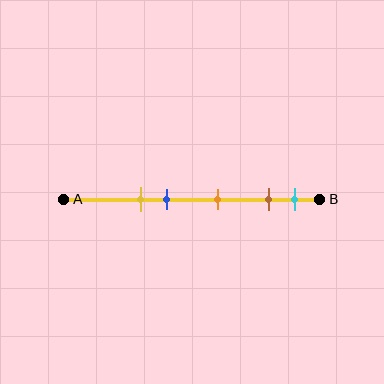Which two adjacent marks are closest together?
The brown and cyan marks are the closest adjacent pair.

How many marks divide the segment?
There are 5 marks dividing the segment.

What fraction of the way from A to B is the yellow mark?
The yellow mark is approximately 30% (0.3) of the way from A to B.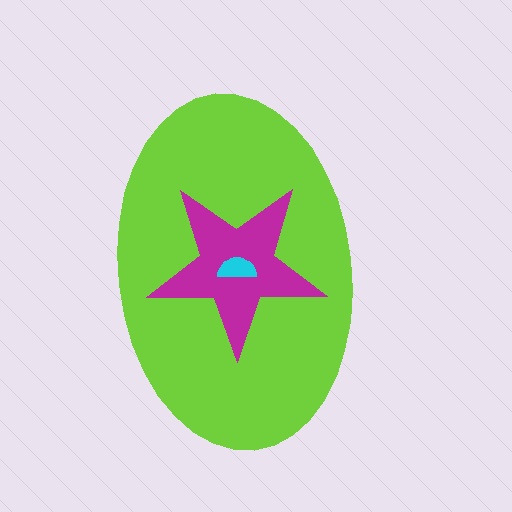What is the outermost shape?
The lime ellipse.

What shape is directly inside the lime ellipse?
The magenta star.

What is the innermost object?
The cyan semicircle.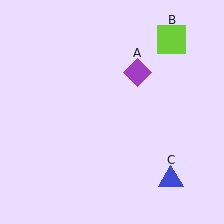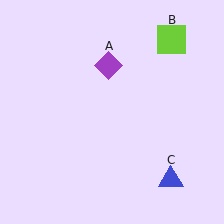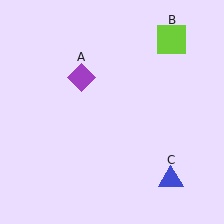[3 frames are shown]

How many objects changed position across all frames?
1 object changed position: purple diamond (object A).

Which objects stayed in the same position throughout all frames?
Lime square (object B) and blue triangle (object C) remained stationary.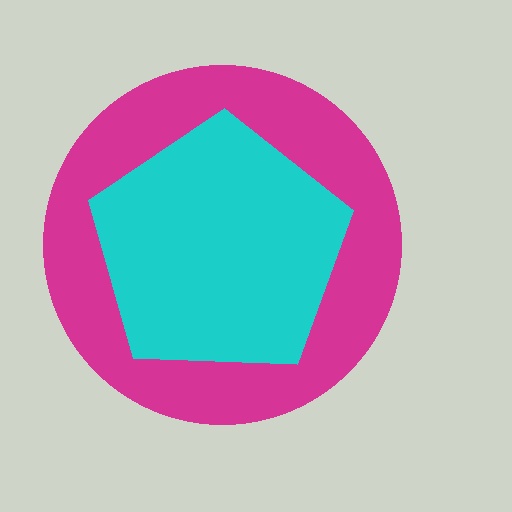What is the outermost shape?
The magenta circle.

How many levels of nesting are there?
2.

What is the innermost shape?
The cyan pentagon.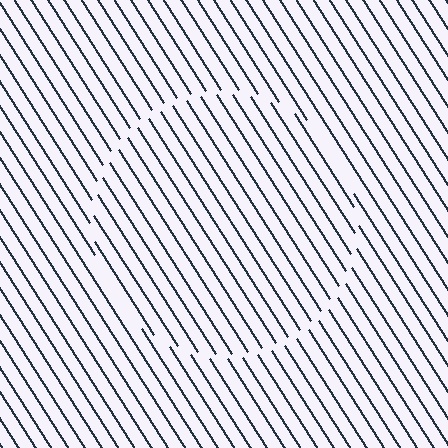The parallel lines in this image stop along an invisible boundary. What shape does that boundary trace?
An illusory circle. The interior of the shape contains the same grating, shifted by half a period — the contour is defined by the phase discontinuity where line-ends from the inner and outer gratings abut.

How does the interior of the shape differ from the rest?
The interior of the shape contains the same grating, shifted by half a period — the contour is defined by the phase discontinuity where line-ends from the inner and outer gratings abut.